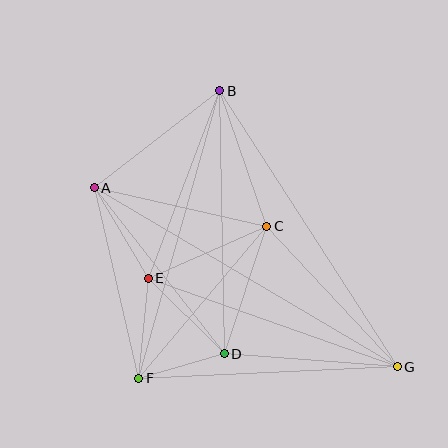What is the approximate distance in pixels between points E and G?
The distance between E and G is approximately 264 pixels.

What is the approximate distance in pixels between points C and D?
The distance between C and D is approximately 134 pixels.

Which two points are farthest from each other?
Points A and G are farthest from each other.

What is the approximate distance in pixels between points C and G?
The distance between C and G is approximately 192 pixels.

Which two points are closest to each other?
Points D and F are closest to each other.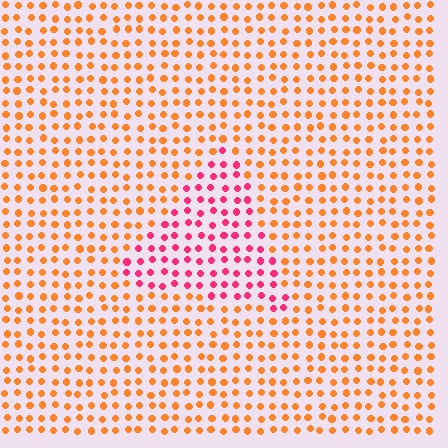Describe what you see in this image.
The image is filled with small orange elements in a uniform arrangement. A triangle-shaped region is visible where the elements are tinted to a slightly different hue, forming a subtle color boundary.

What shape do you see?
I see a triangle.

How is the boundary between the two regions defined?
The boundary is defined purely by a slight shift in hue (about 47 degrees). Spacing, size, and orientation are identical on both sides.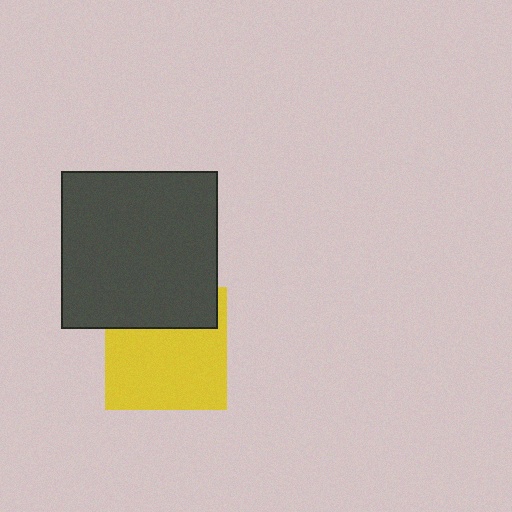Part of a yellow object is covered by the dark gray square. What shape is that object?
It is a square.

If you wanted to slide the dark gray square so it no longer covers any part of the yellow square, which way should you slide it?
Slide it up — that is the most direct way to separate the two shapes.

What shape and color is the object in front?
The object in front is a dark gray square.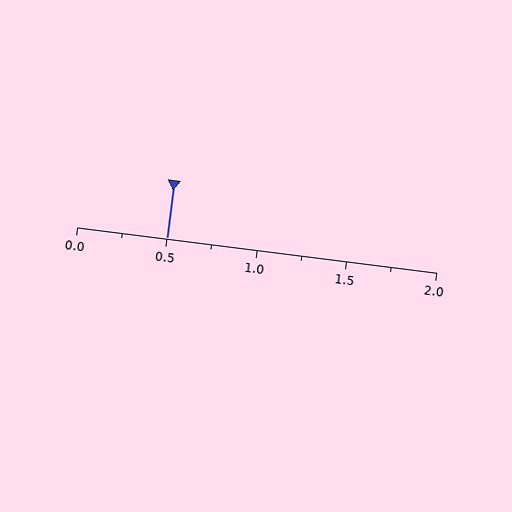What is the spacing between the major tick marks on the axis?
The major ticks are spaced 0.5 apart.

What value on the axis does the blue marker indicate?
The marker indicates approximately 0.5.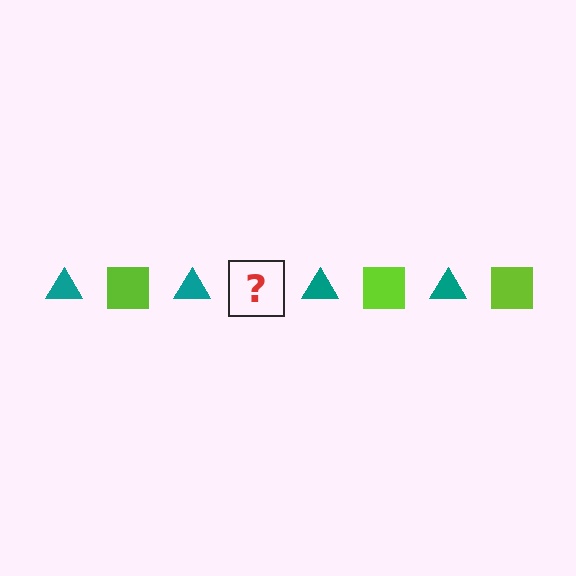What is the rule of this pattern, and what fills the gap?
The rule is that the pattern alternates between teal triangle and lime square. The gap should be filled with a lime square.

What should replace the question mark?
The question mark should be replaced with a lime square.